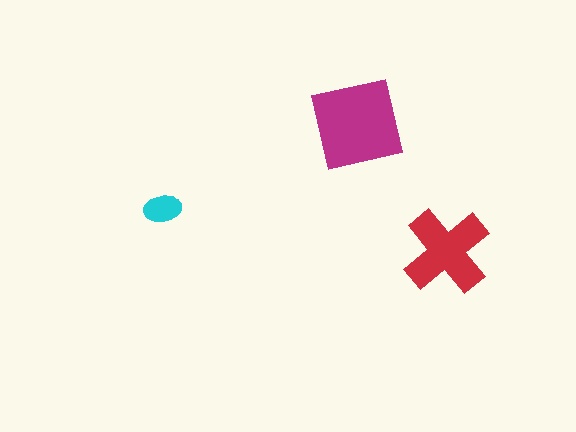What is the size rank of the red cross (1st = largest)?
2nd.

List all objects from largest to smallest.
The magenta square, the red cross, the cyan ellipse.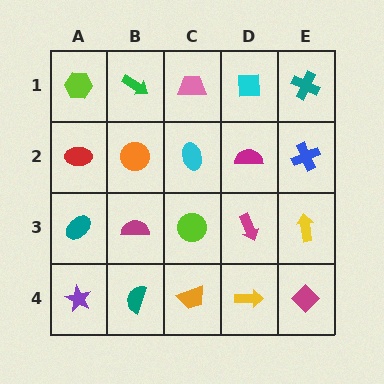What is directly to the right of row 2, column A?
An orange circle.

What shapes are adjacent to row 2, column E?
A teal cross (row 1, column E), a yellow arrow (row 3, column E), a magenta semicircle (row 2, column D).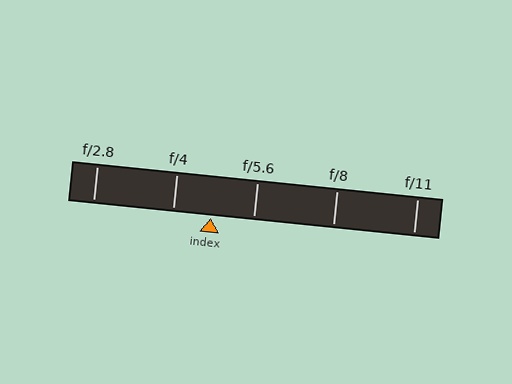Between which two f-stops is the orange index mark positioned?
The index mark is between f/4 and f/5.6.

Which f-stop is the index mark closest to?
The index mark is closest to f/4.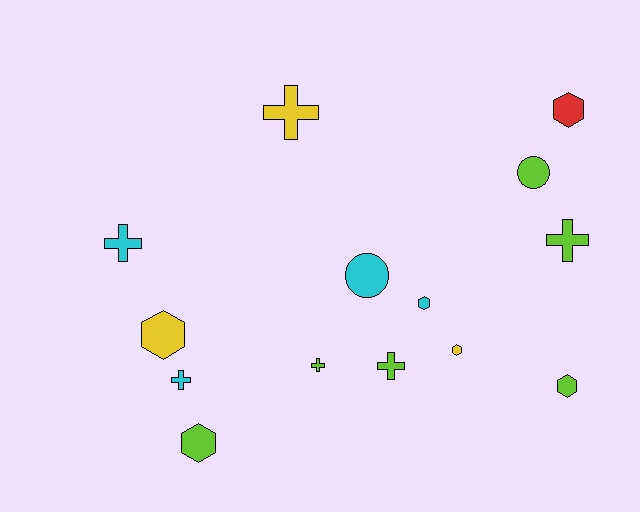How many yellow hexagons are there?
There are 2 yellow hexagons.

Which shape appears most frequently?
Hexagon, with 6 objects.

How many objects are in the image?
There are 14 objects.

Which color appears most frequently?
Lime, with 6 objects.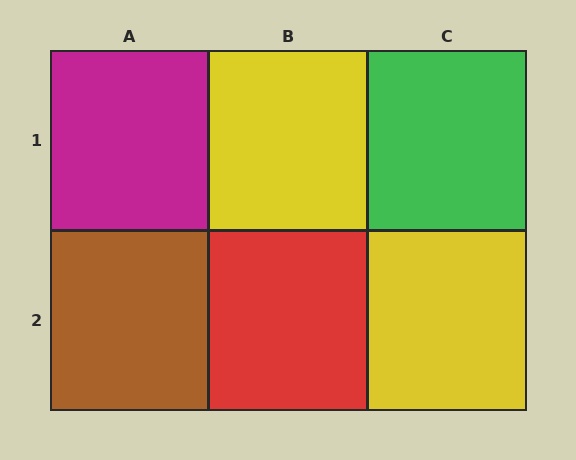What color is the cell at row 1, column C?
Green.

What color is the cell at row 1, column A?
Magenta.